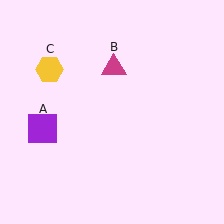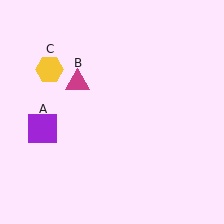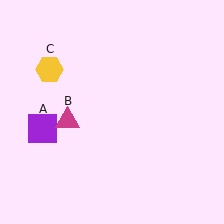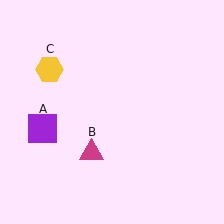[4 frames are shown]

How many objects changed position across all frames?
1 object changed position: magenta triangle (object B).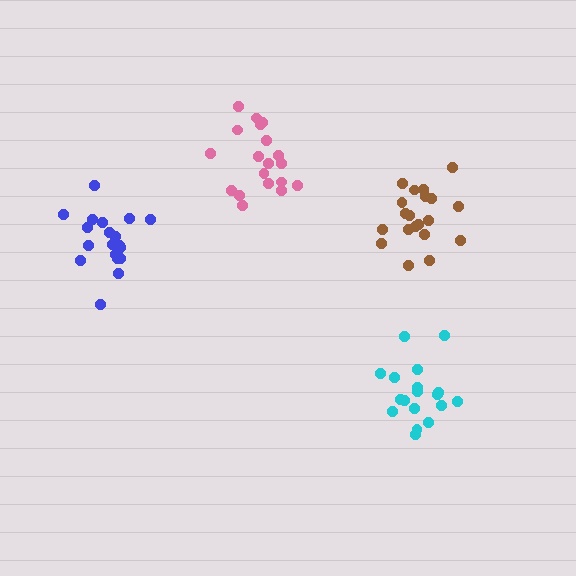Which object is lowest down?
The cyan cluster is bottommost.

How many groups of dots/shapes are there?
There are 4 groups.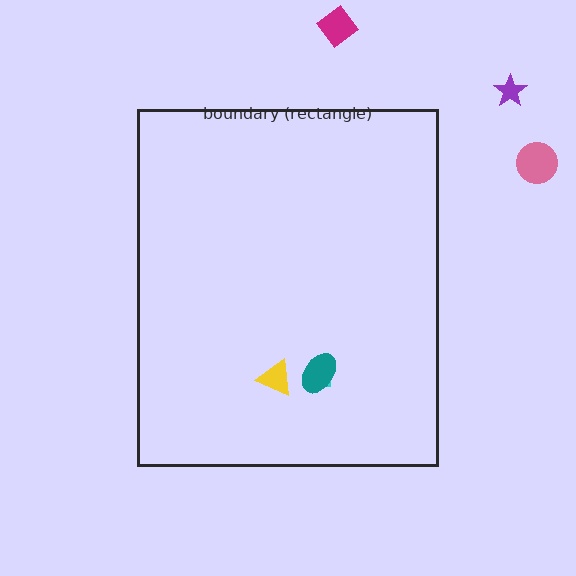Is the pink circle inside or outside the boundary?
Outside.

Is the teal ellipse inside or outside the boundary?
Inside.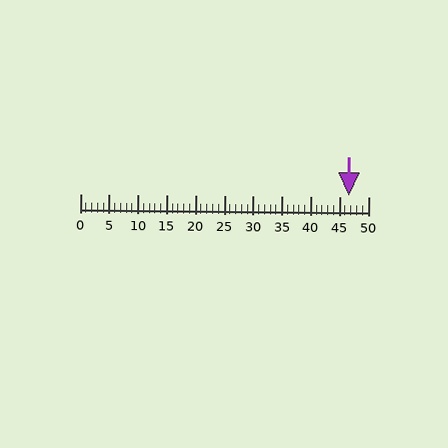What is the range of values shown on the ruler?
The ruler shows values from 0 to 50.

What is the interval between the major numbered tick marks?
The major tick marks are spaced 5 units apart.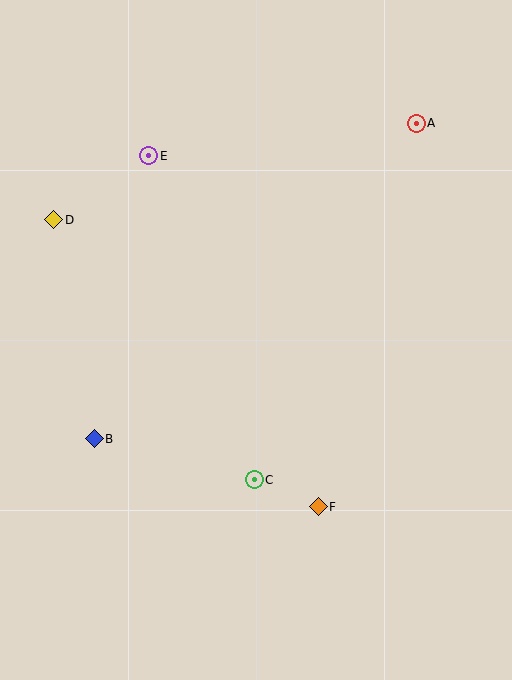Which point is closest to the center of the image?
Point C at (254, 480) is closest to the center.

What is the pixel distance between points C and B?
The distance between C and B is 165 pixels.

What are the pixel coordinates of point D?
Point D is at (54, 220).